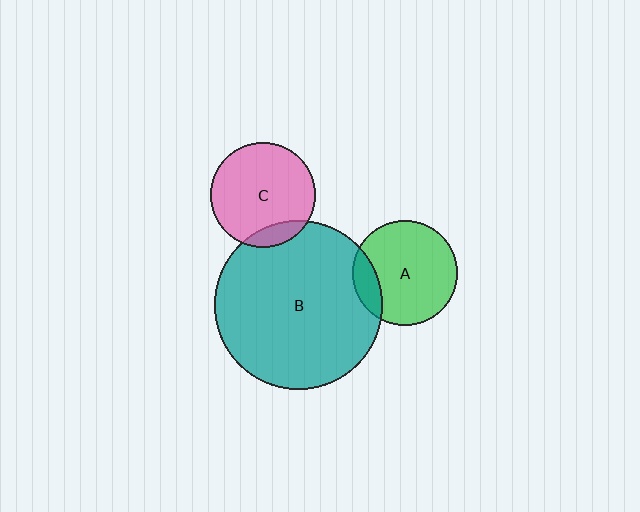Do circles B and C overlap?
Yes.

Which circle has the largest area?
Circle B (teal).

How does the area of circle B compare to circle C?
Approximately 2.6 times.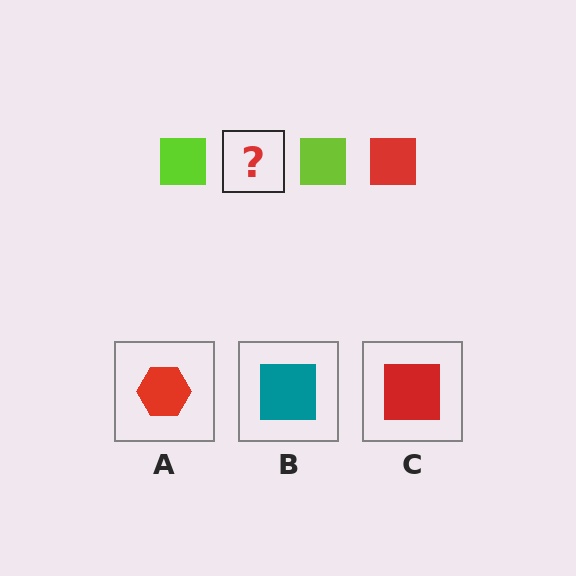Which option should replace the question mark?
Option C.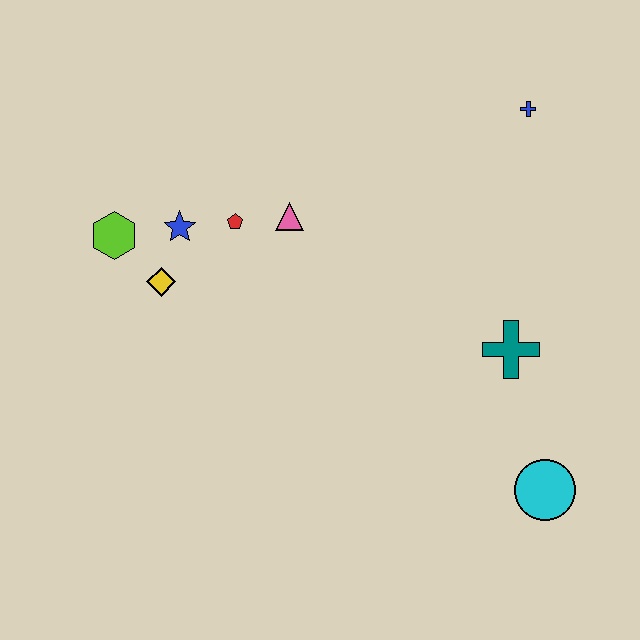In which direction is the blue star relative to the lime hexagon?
The blue star is to the right of the lime hexagon.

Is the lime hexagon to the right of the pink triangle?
No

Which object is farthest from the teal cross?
The lime hexagon is farthest from the teal cross.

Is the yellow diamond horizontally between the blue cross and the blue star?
No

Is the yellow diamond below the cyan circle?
No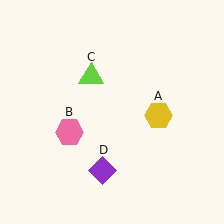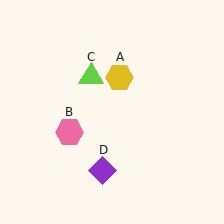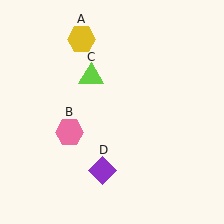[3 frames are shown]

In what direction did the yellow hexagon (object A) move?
The yellow hexagon (object A) moved up and to the left.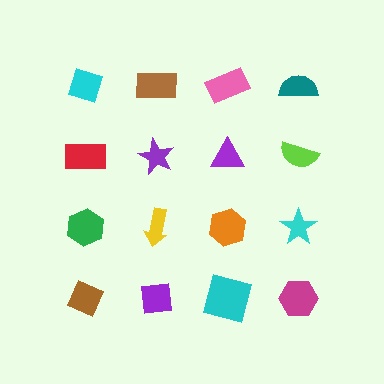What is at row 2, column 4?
A lime semicircle.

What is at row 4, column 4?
A magenta hexagon.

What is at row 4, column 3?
A cyan square.